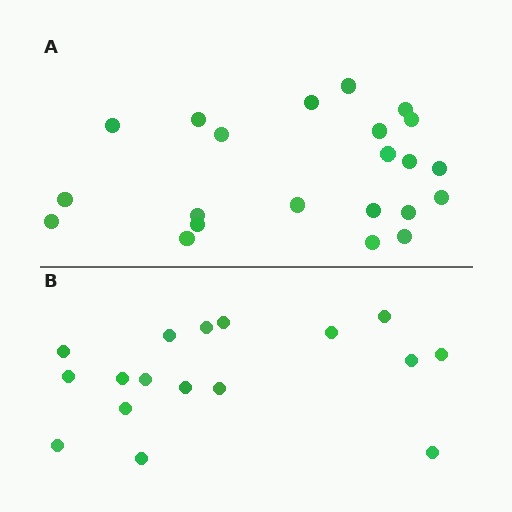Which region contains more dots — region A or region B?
Region A (the top region) has more dots.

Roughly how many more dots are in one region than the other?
Region A has about 5 more dots than region B.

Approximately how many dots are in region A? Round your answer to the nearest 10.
About 20 dots. (The exact count is 22, which rounds to 20.)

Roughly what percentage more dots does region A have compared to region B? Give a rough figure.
About 30% more.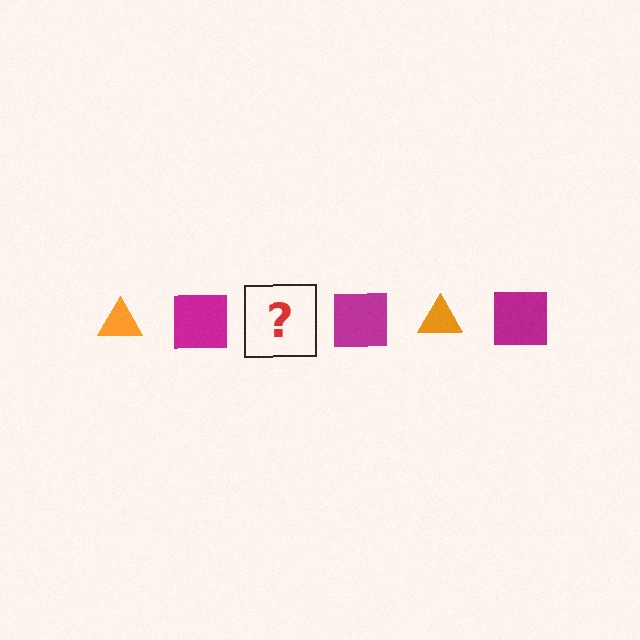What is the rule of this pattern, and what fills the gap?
The rule is that the pattern alternates between orange triangle and magenta square. The gap should be filled with an orange triangle.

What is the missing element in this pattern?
The missing element is an orange triangle.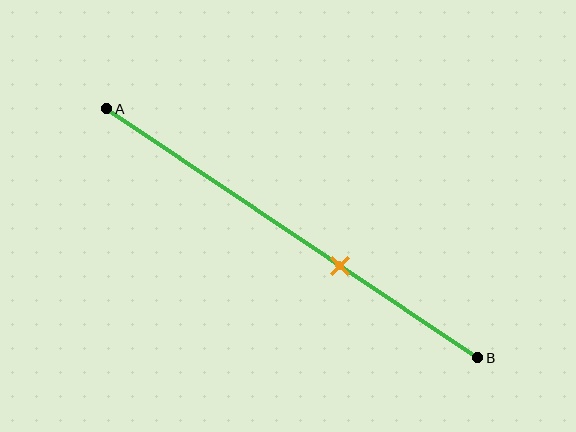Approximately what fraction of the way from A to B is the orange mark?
The orange mark is approximately 65% of the way from A to B.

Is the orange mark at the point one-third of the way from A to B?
No, the mark is at about 65% from A, not at the 33% one-third point.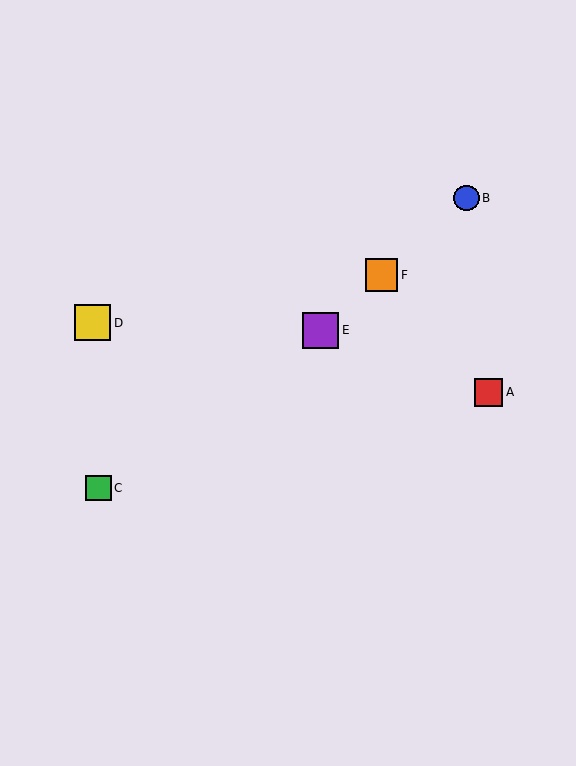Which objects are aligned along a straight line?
Objects B, E, F are aligned along a straight line.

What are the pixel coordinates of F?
Object F is at (382, 275).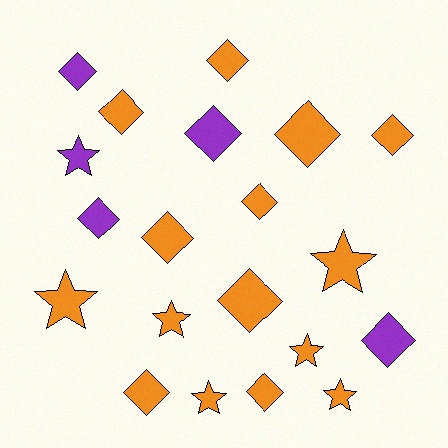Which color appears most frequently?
Orange, with 15 objects.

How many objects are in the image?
There are 20 objects.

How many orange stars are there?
There are 6 orange stars.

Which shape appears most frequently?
Diamond, with 13 objects.